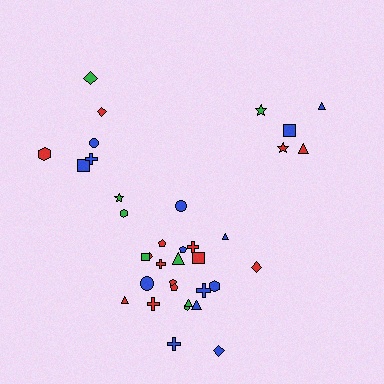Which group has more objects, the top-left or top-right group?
The top-left group.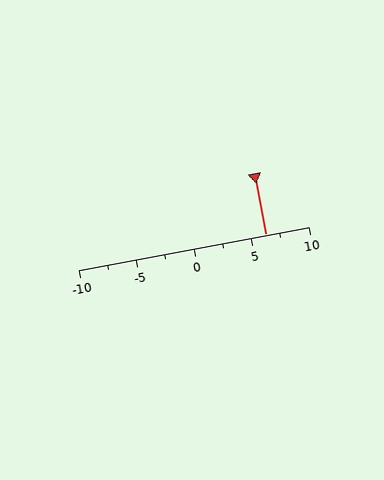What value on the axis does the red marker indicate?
The marker indicates approximately 6.2.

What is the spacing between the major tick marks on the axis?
The major ticks are spaced 5 apart.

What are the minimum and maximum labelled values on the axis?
The axis runs from -10 to 10.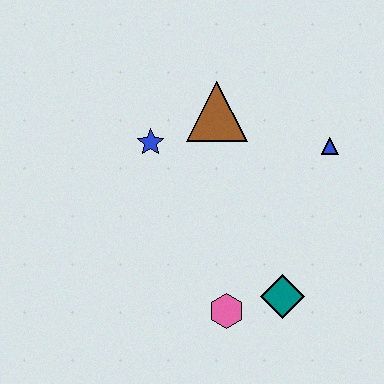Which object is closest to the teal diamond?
The pink hexagon is closest to the teal diamond.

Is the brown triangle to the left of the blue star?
No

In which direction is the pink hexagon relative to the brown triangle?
The pink hexagon is below the brown triangle.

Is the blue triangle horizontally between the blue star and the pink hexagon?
No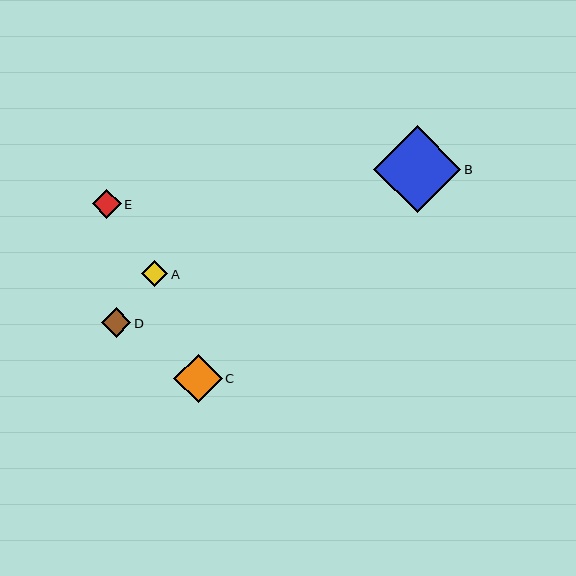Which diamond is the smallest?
Diamond A is the smallest with a size of approximately 26 pixels.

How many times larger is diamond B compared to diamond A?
Diamond B is approximately 3.3 times the size of diamond A.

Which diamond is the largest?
Diamond B is the largest with a size of approximately 87 pixels.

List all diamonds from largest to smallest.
From largest to smallest: B, C, D, E, A.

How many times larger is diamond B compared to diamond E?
Diamond B is approximately 3.0 times the size of diamond E.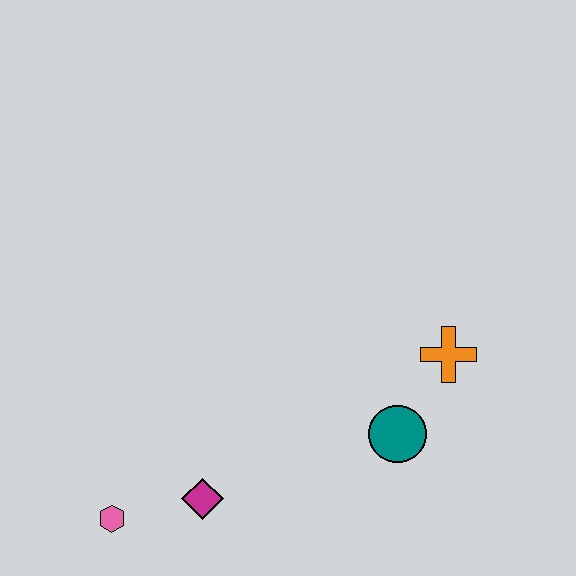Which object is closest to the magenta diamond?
The pink hexagon is closest to the magenta diamond.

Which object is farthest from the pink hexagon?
The orange cross is farthest from the pink hexagon.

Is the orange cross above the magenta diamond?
Yes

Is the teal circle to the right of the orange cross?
No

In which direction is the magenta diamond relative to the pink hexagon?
The magenta diamond is to the right of the pink hexagon.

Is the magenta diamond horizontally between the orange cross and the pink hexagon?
Yes